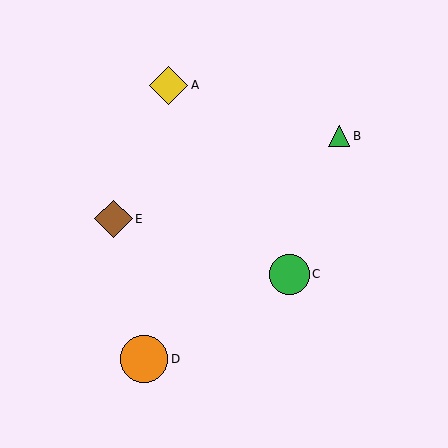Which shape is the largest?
The orange circle (labeled D) is the largest.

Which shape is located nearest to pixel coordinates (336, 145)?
The green triangle (labeled B) at (339, 136) is nearest to that location.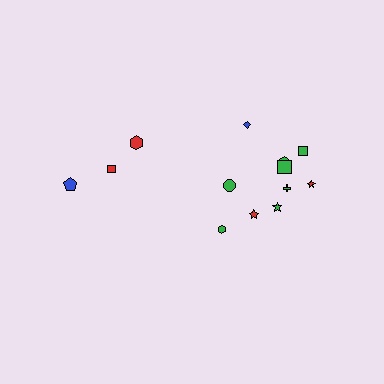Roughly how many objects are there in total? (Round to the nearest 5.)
Roughly 15 objects in total.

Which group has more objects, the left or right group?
The right group.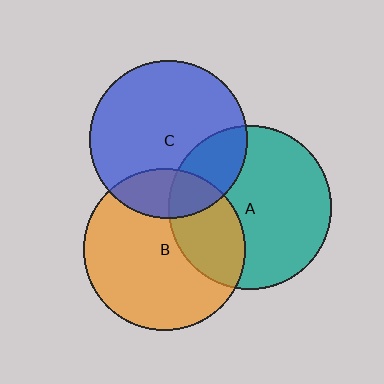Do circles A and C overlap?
Yes.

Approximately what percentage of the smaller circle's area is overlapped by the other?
Approximately 25%.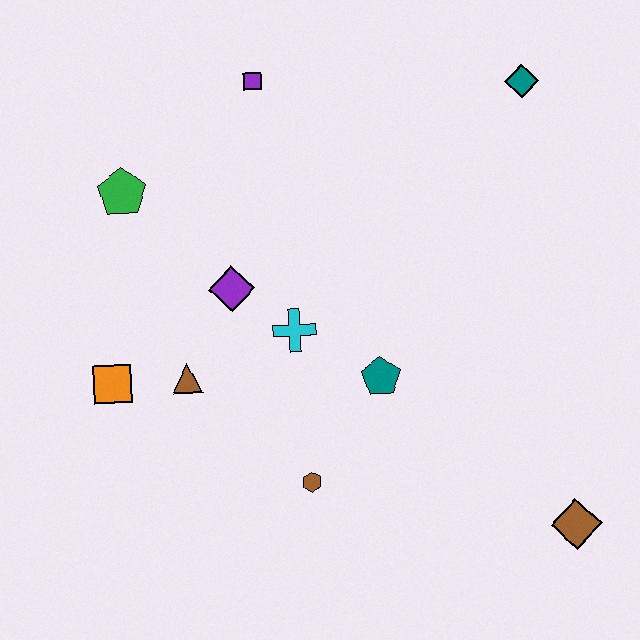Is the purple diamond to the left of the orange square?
No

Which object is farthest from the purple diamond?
The brown diamond is farthest from the purple diamond.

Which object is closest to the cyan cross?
The purple diamond is closest to the cyan cross.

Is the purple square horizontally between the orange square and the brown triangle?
No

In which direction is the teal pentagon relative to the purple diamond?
The teal pentagon is to the right of the purple diamond.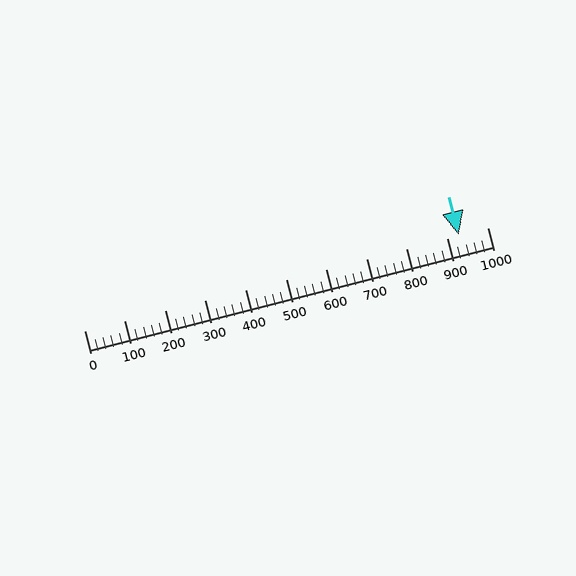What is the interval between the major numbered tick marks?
The major tick marks are spaced 100 units apart.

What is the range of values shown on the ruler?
The ruler shows values from 0 to 1000.